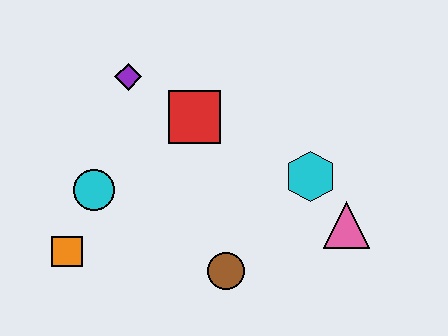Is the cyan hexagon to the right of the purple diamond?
Yes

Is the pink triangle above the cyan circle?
No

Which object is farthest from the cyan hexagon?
The orange square is farthest from the cyan hexagon.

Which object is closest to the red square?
The purple diamond is closest to the red square.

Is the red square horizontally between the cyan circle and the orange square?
No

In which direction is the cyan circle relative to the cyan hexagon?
The cyan circle is to the left of the cyan hexagon.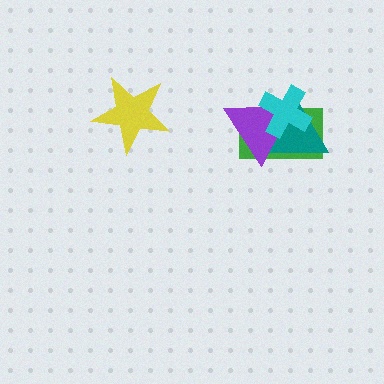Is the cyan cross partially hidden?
No, no other shape covers it.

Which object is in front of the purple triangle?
The cyan cross is in front of the purple triangle.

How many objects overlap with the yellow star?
0 objects overlap with the yellow star.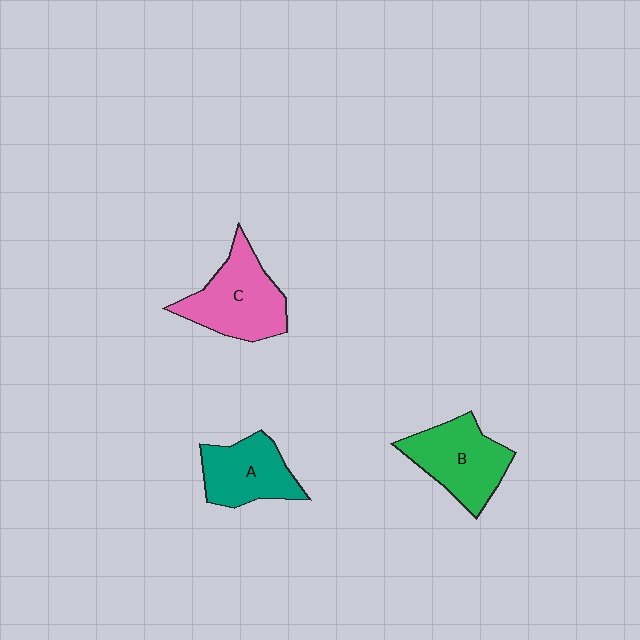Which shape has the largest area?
Shape C (pink).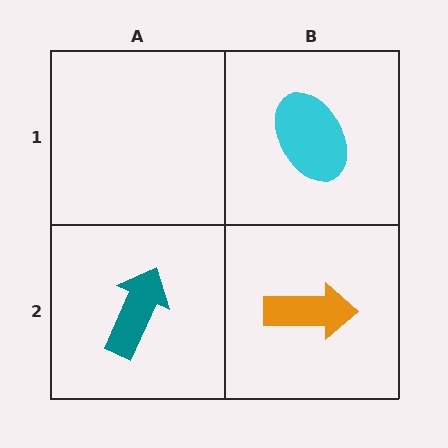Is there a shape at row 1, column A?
No, that cell is empty.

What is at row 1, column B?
A cyan ellipse.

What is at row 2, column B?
An orange arrow.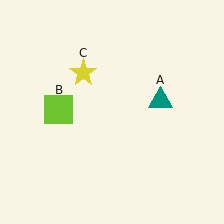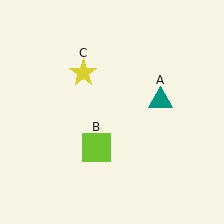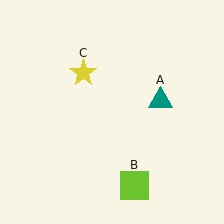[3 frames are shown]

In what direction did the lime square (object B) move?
The lime square (object B) moved down and to the right.